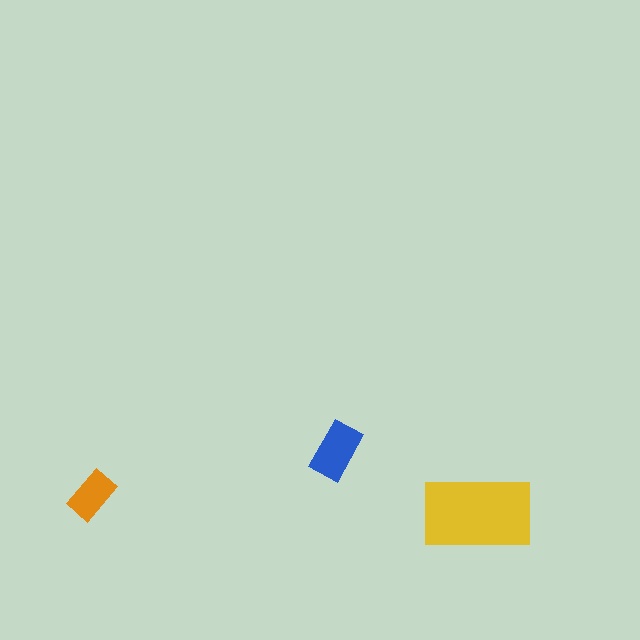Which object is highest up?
The blue rectangle is topmost.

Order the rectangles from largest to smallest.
the yellow one, the blue one, the orange one.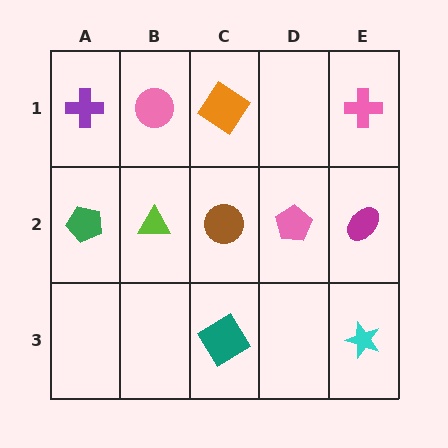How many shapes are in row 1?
4 shapes.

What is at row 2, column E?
A magenta ellipse.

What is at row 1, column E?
A pink cross.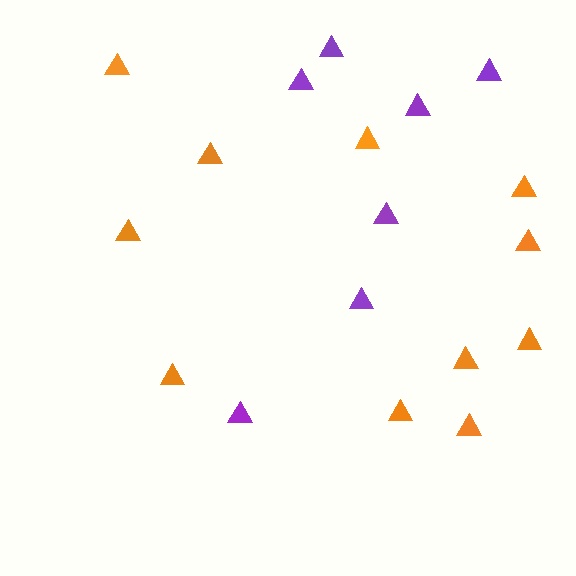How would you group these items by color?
There are 2 groups: one group of orange triangles (11) and one group of purple triangles (7).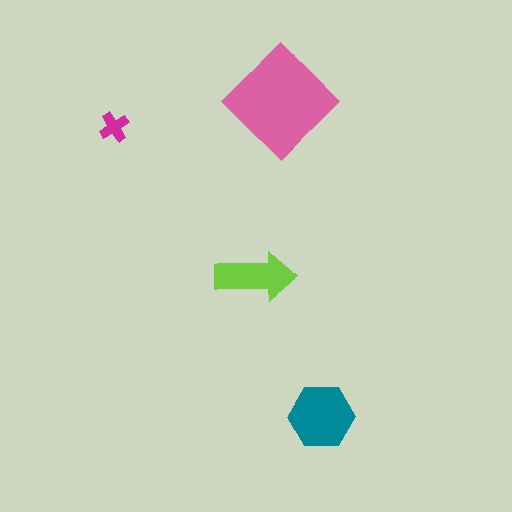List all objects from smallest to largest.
The magenta cross, the lime arrow, the teal hexagon, the pink diamond.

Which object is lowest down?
The teal hexagon is bottommost.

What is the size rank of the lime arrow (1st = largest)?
3rd.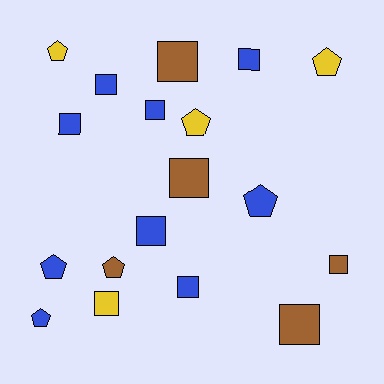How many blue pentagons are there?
There are 3 blue pentagons.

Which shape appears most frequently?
Square, with 11 objects.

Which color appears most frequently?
Blue, with 9 objects.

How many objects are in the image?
There are 18 objects.